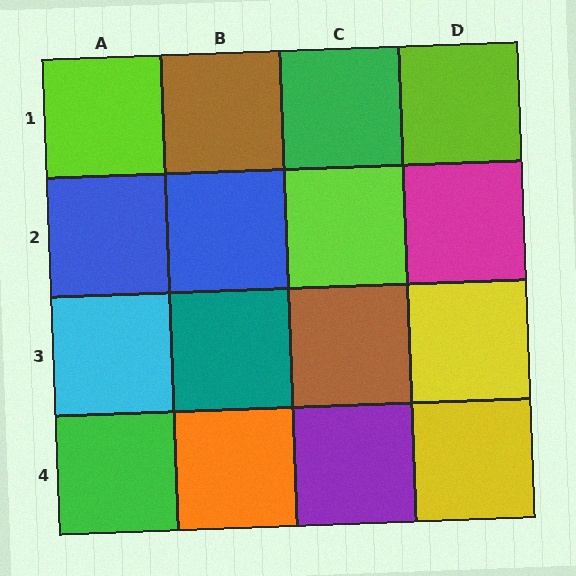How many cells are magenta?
1 cell is magenta.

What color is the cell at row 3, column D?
Yellow.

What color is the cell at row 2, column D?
Magenta.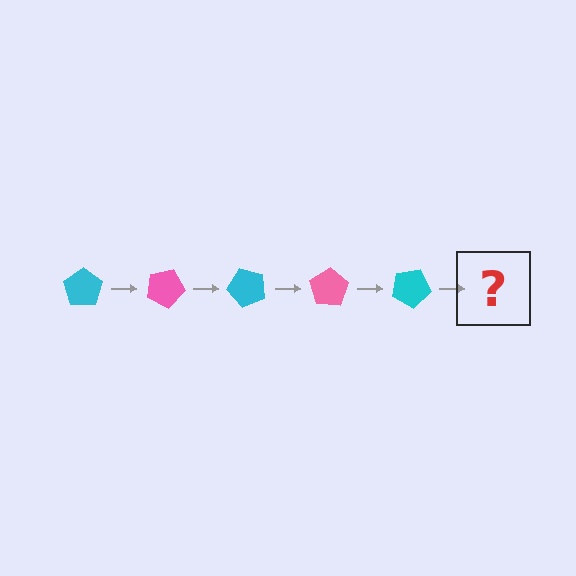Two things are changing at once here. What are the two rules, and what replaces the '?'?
The two rules are that it rotates 25 degrees each step and the color cycles through cyan and pink. The '?' should be a pink pentagon, rotated 125 degrees from the start.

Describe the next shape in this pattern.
It should be a pink pentagon, rotated 125 degrees from the start.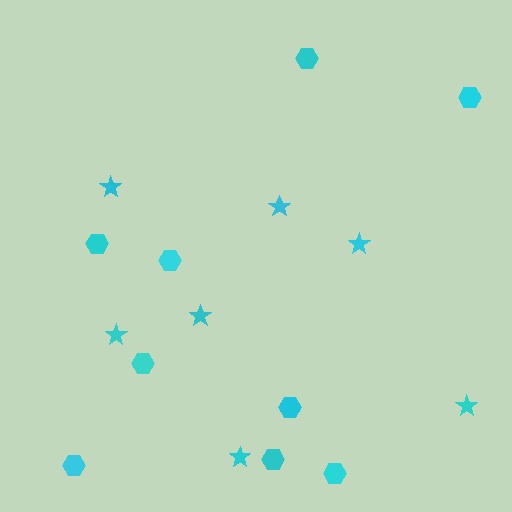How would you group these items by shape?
There are 2 groups: one group of hexagons (9) and one group of stars (7).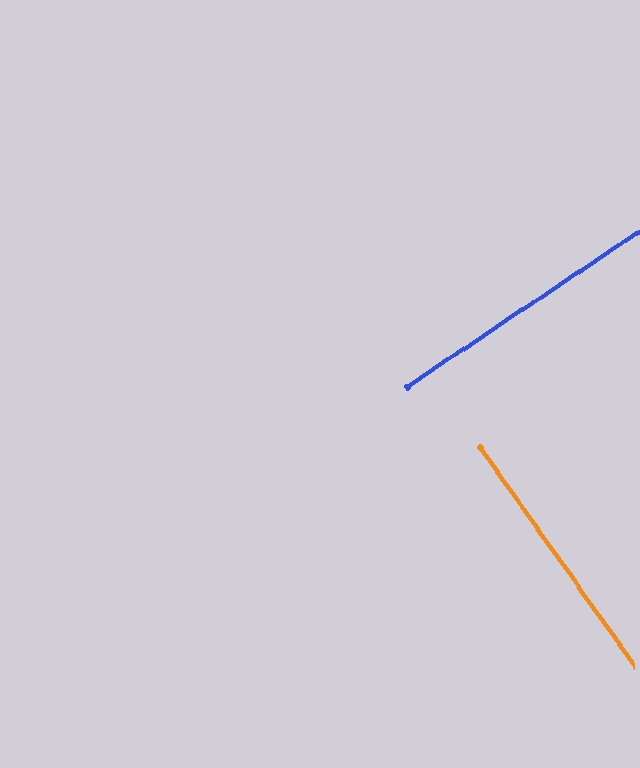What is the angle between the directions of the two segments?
Approximately 88 degrees.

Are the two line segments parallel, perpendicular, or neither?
Perpendicular — they meet at approximately 88°.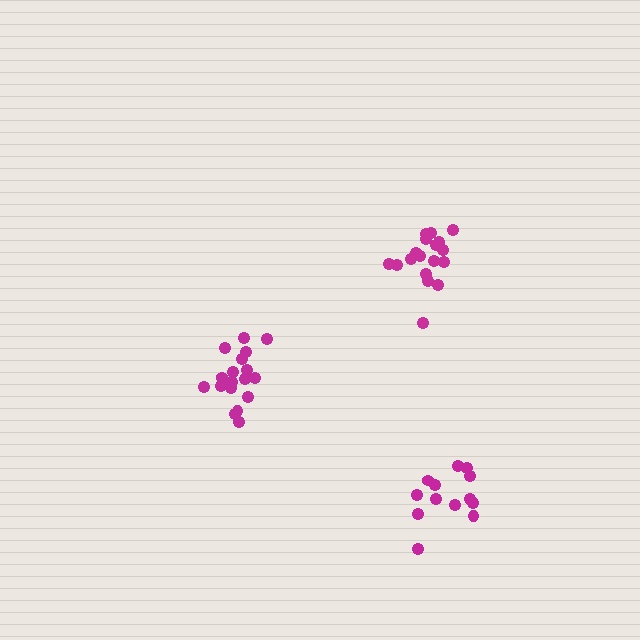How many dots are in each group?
Group 1: 18 dots, Group 2: 18 dots, Group 3: 14 dots (50 total).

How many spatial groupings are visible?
There are 3 spatial groupings.